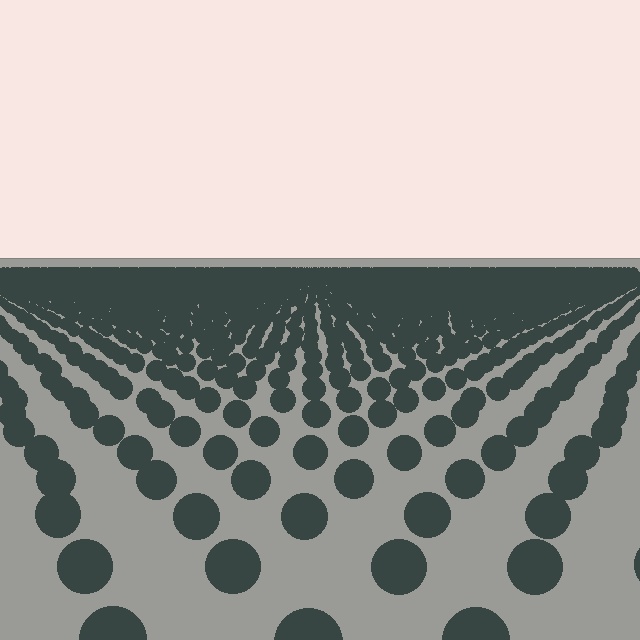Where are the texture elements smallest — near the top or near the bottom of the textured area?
Near the top.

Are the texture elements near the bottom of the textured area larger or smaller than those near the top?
Larger. Near the bottom, elements are closer to the viewer and appear at a bigger on-screen size.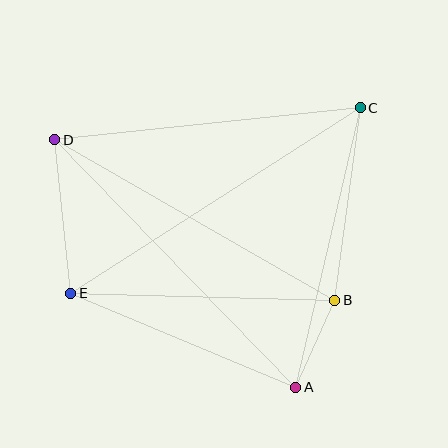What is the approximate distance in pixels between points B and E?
The distance between B and E is approximately 264 pixels.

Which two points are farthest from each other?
Points A and D are farthest from each other.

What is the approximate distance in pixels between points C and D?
The distance between C and D is approximately 307 pixels.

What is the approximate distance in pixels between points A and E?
The distance between A and E is approximately 244 pixels.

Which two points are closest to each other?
Points A and B are closest to each other.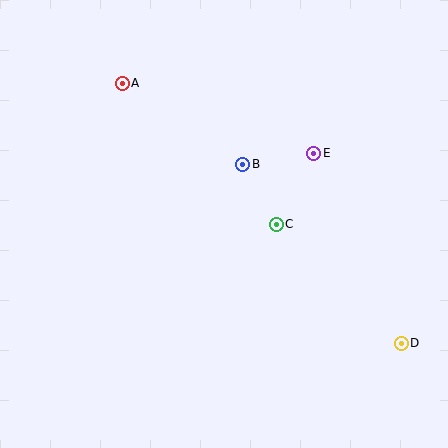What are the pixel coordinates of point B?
Point B is at (243, 164).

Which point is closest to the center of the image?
Point C at (276, 224) is closest to the center.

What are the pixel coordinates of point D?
Point D is at (401, 343).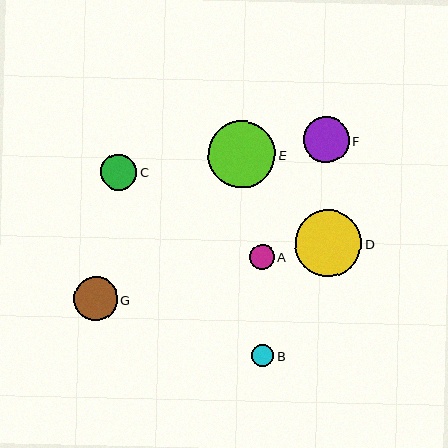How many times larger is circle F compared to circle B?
Circle F is approximately 2.1 times the size of circle B.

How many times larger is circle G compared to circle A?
Circle G is approximately 1.8 times the size of circle A.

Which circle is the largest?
Circle E is the largest with a size of approximately 67 pixels.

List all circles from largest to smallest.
From largest to smallest: E, D, F, G, C, A, B.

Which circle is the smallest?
Circle B is the smallest with a size of approximately 22 pixels.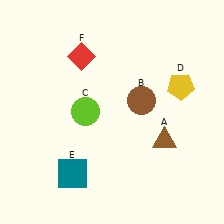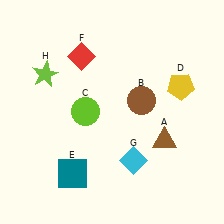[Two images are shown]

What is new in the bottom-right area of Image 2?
A cyan diamond (G) was added in the bottom-right area of Image 2.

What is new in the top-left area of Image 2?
A lime star (H) was added in the top-left area of Image 2.